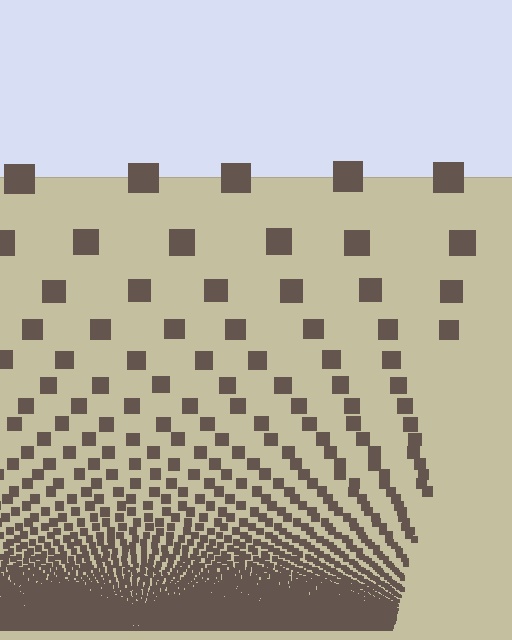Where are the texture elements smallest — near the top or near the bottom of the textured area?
Near the bottom.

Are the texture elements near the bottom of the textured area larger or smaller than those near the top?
Smaller. The gradient is inverted — elements near the bottom are smaller and denser.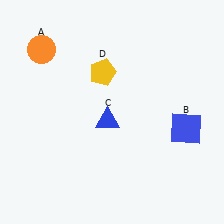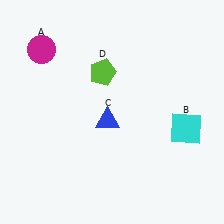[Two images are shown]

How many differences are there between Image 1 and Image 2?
There are 3 differences between the two images.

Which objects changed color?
A changed from orange to magenta. B changed from blue to cyan. D changed from yellow to lime.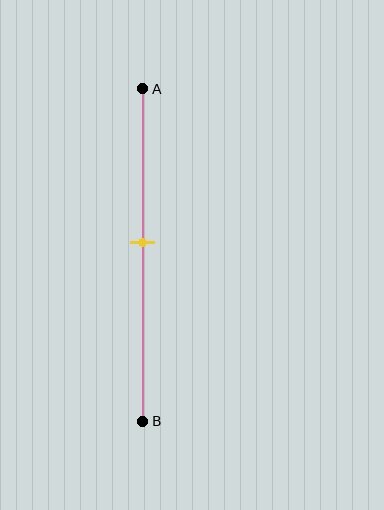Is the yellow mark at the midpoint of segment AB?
No, the mark is at about 45% from A, not at the 50% midpoint.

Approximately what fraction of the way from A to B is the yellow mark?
The yellow mark is approximately 45% of the way from A to B.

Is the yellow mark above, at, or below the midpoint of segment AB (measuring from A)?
The yellow mark is above the midpoint of segment AB.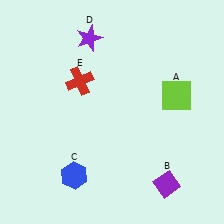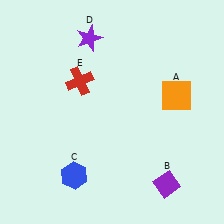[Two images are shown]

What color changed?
The square (A) changed from lime in Image 1 to orange in Image 2.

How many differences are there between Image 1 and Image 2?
There is 1 difference between the two images.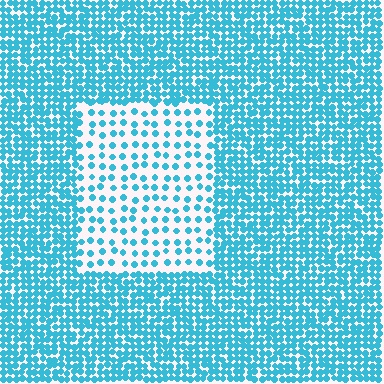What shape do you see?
I see a rectangle.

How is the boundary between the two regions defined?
The boundary is defined by a change in element density (approximately 2.8x ratio). All elements are the same color, size, and shape.